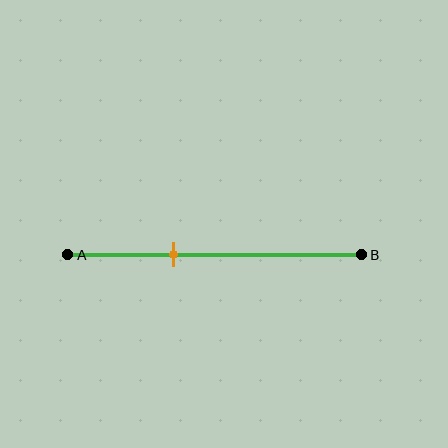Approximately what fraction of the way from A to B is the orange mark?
The orange mark is approximately 35% of the way from A to B.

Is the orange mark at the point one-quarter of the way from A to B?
No, the mark is at about 35% from A, not at the 25% one-quarter point.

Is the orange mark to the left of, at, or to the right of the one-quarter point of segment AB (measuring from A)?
The orange mark is to the right of the one-quarter point of segment AB.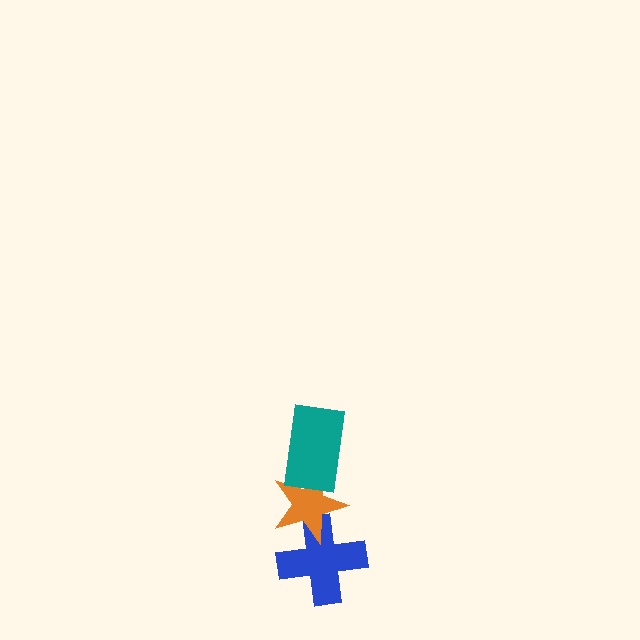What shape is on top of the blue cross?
The orange star is on top of the blue cross.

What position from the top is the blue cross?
The blue cross is 3rd from the top.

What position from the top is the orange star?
The orange star is 2nd from the top.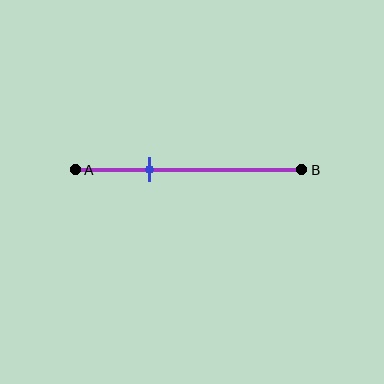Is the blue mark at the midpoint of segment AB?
No, the mark is at about 35% from A, not at the 50% midpoint.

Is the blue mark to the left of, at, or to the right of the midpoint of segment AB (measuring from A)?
The blue mark is to the left of the midpoint of segment AB.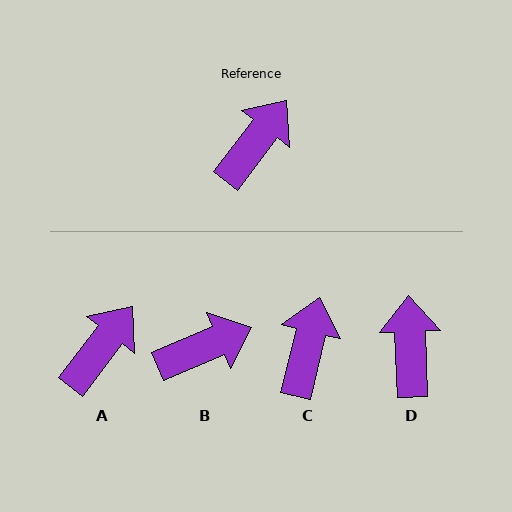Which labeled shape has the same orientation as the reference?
A.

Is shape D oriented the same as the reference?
No, it is off by about 40 degrees.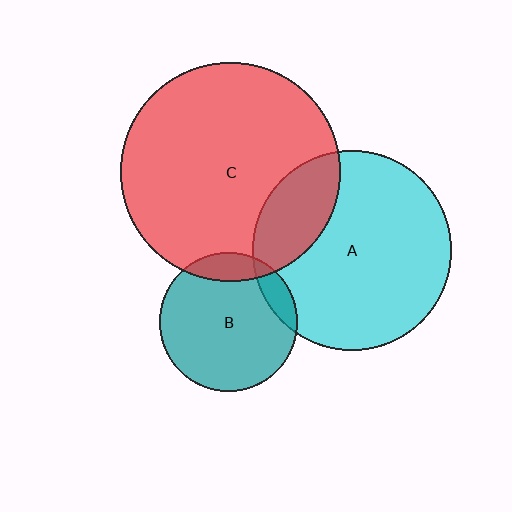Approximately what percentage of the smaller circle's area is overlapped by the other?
Approximately 10%.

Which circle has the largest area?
Circle C (red).